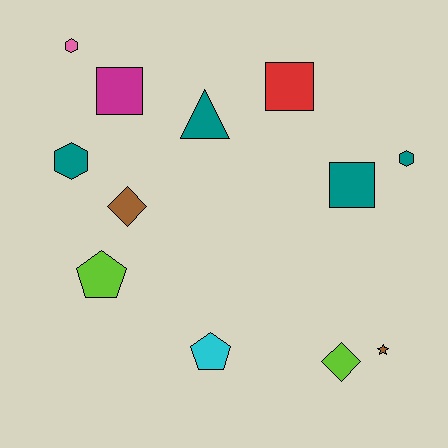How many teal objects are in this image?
There are 4 teal objects.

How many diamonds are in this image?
There are 2 diamonds.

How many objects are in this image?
There are 12 objects.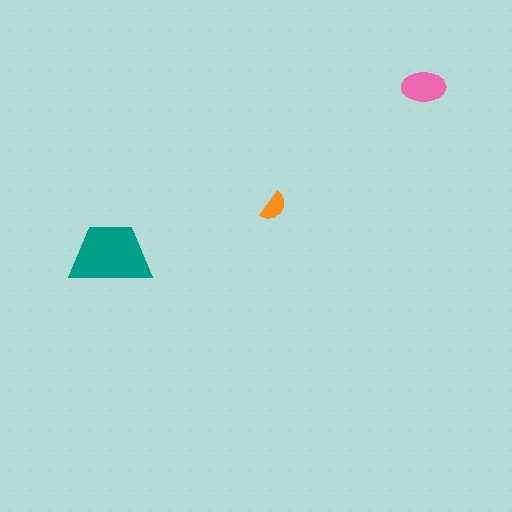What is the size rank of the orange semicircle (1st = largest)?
3rd.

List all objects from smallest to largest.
The orange semicircle, the pink ellipse, the teal trapezoid.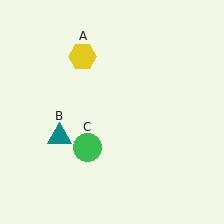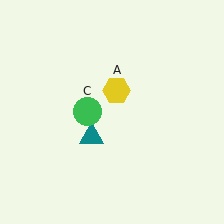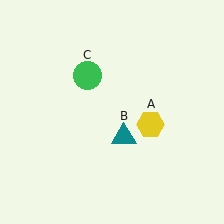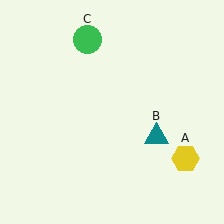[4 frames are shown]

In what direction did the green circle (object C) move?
The green circle (object C) moved up.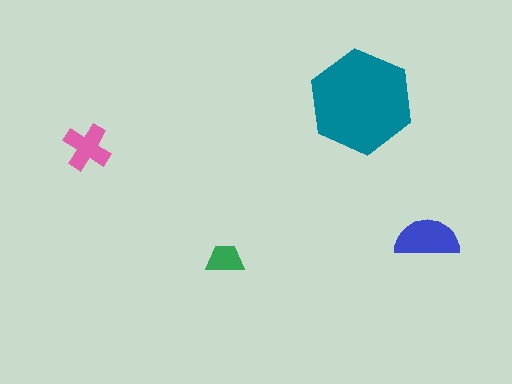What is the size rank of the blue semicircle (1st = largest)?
2nd.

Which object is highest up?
The teal hexagon is topmost.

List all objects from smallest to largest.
The green trapezoid, the pink cross, the blue semicircle, the teal hexagon.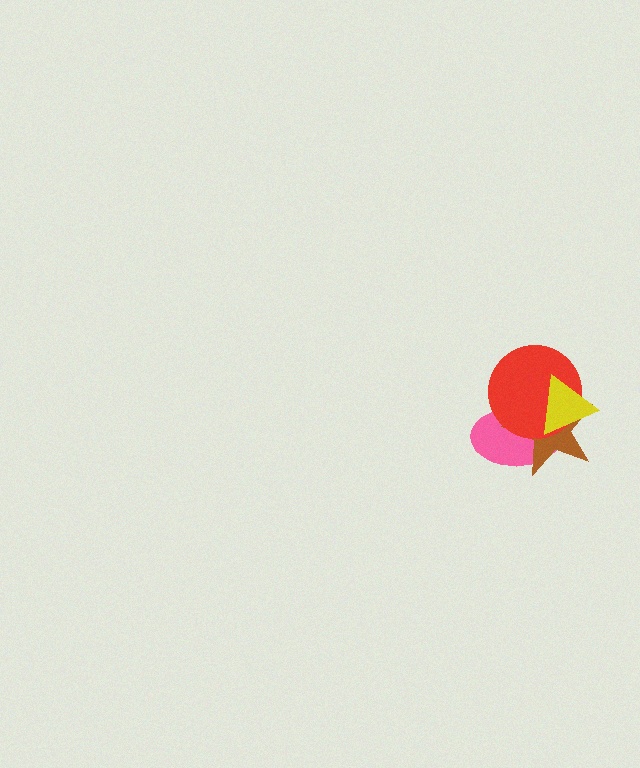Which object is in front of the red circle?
The yellow triangle is in front of the red circle.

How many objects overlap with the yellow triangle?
3 objects overlap with the yellow triangle.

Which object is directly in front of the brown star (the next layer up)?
The red circle is directly in front of the brown star.